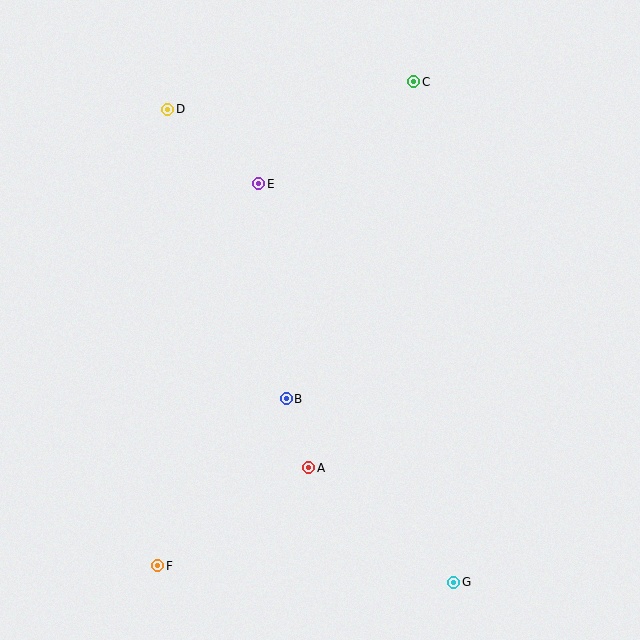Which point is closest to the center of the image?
Point B at (286, 399) is closest to the center.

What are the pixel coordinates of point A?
Point A is at (309, 468).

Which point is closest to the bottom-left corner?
Point F is closest to the bottom-left corner.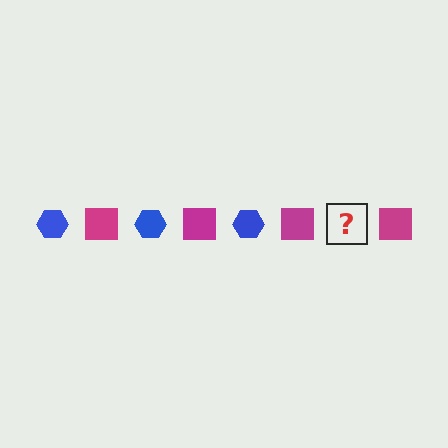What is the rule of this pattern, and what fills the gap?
The rule is that the pattern alternates between blue hexagon and magenta square. The gap should be filled with a blue hexagon.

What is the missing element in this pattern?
The missing element is a blue hexagon.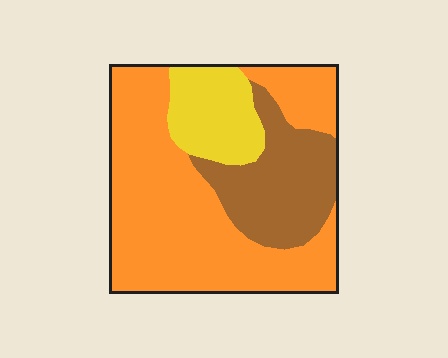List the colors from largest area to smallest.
From largest to smallest: orange, brown, yellow.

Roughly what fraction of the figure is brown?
Brown covers around 25% of the figure.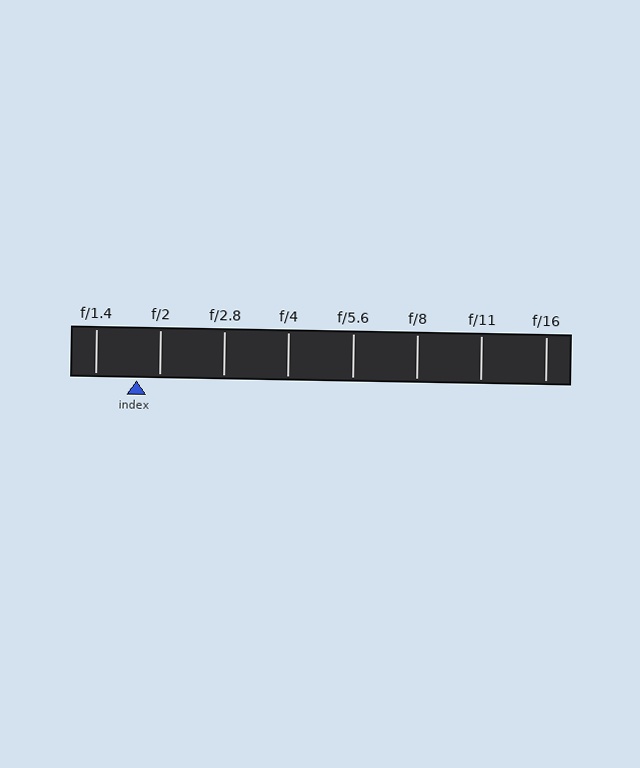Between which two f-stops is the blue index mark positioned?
The index mark is between f/1.4 and f/2.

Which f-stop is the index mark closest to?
The index mark is closest to f/2.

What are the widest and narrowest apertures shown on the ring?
The widest aperture shown is f/1.4 and the narrowest is f/16.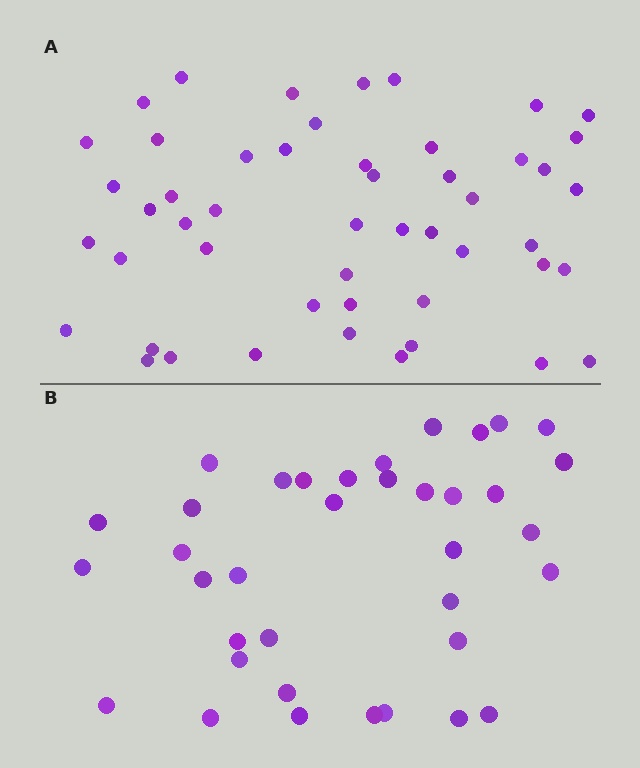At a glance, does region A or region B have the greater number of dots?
Region A (the top region) has more dots.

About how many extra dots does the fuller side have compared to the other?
Region A has approximately 15 more dots than region B.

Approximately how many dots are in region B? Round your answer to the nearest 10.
About 40 dots. (The exact count is 37, which rounds to 40.)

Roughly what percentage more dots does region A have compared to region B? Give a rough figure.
About 35% more.